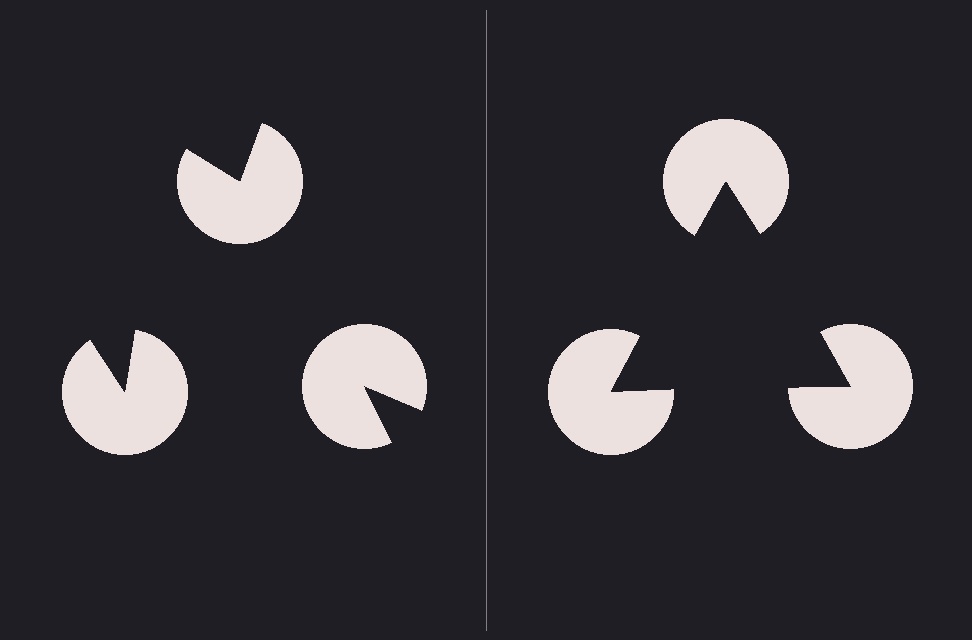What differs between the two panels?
The pac-man discs are positioned identically on both sides; only the wedge orientations differ. On the right they align to a triangle; on the left they are misaligned.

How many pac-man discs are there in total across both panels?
6 — 3 on each side.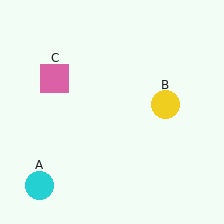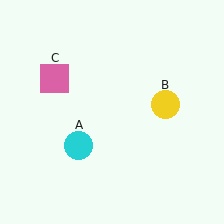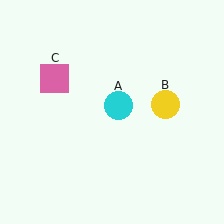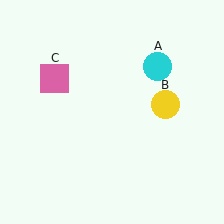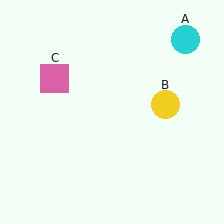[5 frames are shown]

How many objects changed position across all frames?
1 object changed position: cyan circle (object A).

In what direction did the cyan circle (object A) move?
The cyan circle (object A) moved up and to the right.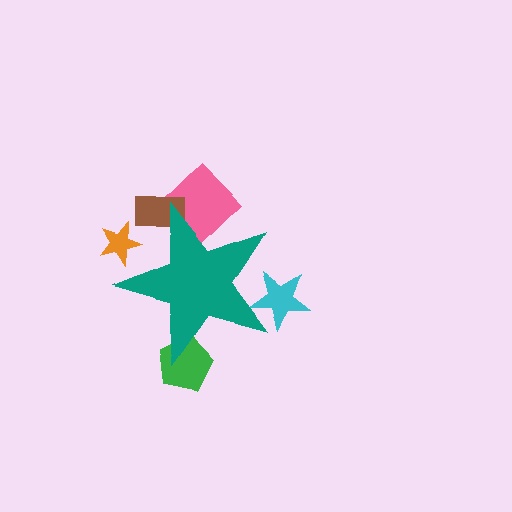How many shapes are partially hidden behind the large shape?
5 shapes are partially hidden.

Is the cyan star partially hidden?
Yes, the cyan star is partially hidden behind the teal star.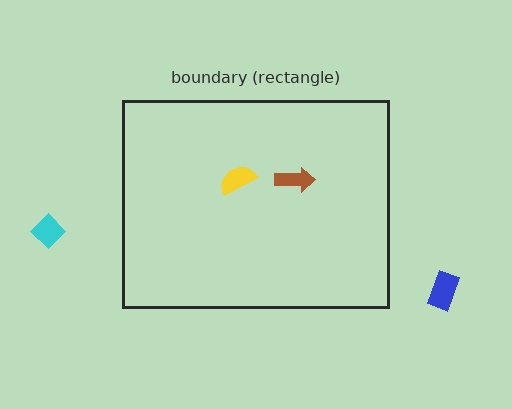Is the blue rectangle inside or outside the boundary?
Outside.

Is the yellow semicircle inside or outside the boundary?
Inside.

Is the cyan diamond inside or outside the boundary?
Outside.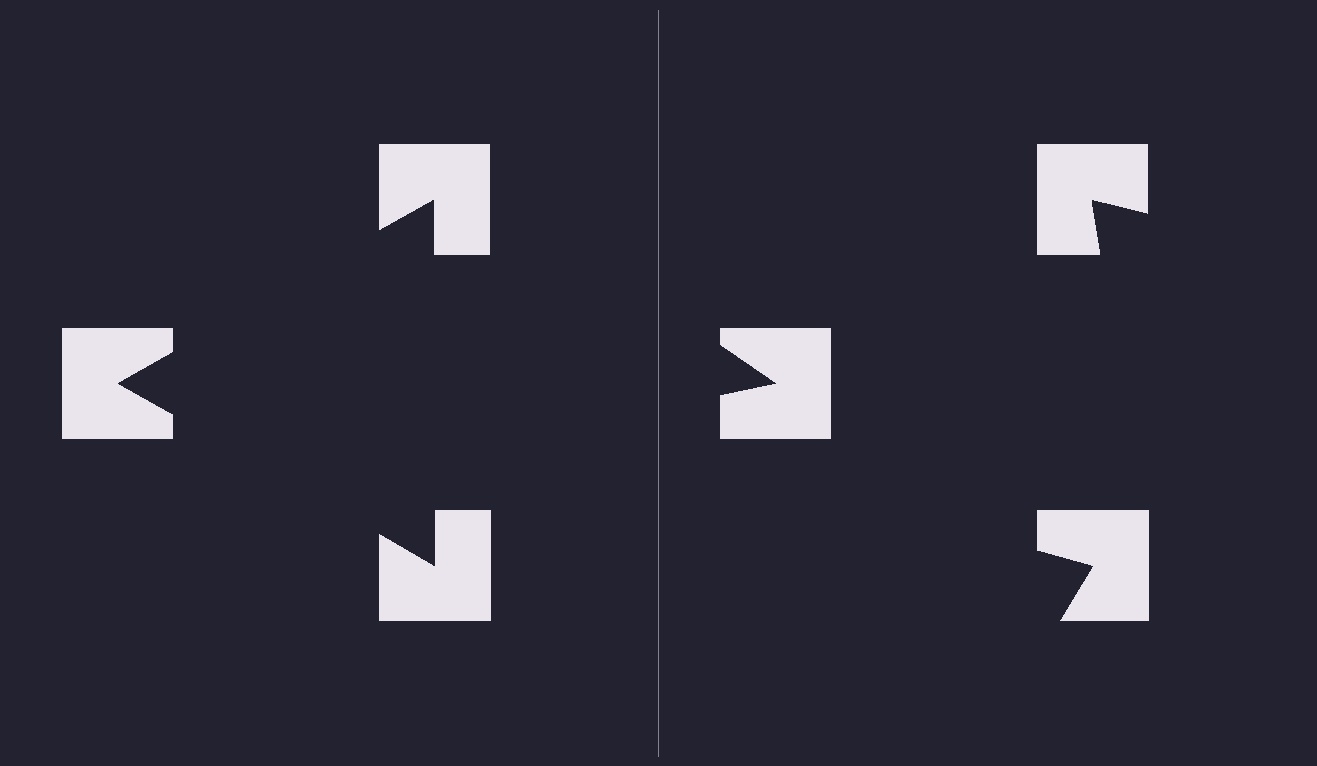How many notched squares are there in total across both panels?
6 — 3 on each side.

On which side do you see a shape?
An illusory triangle appears on the left side. On the right side the wedge cuts are rotated, so no coherent shape forms.